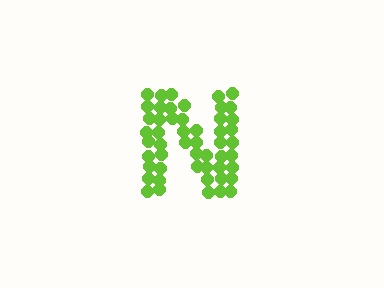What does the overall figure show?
The overall figure shows the letter N.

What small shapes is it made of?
It is made of small circles.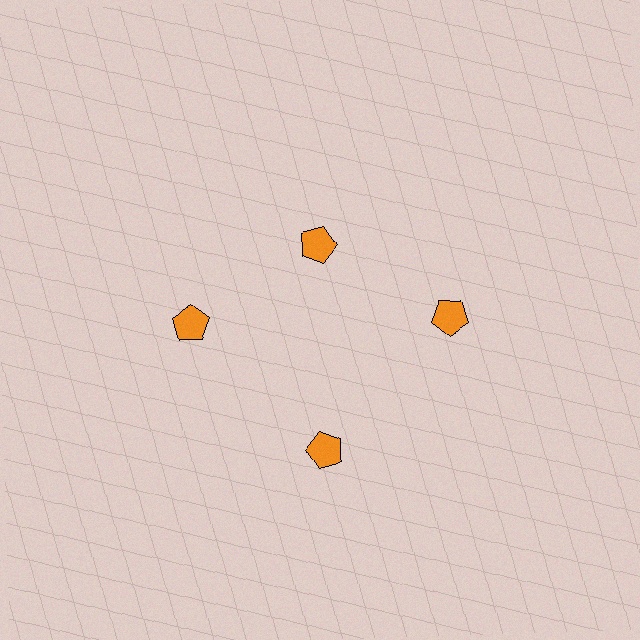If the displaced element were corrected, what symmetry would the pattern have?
It would have 4-fold rotational symmetry — the pattern would map onto itself every 90 degrees.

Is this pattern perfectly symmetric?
No. The 4 orange pentagons are arranged in a ring, but one element near the 12 o'clock position is pulled inward toward the center, breaking the 4-fold rotational symmetry.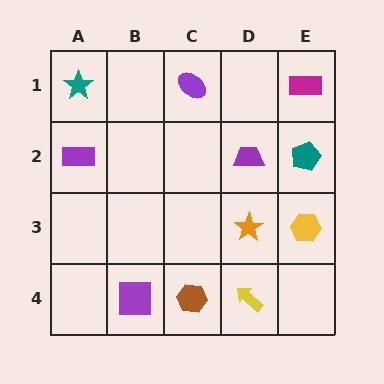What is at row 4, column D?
A yellow arrow.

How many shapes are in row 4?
3 shapes.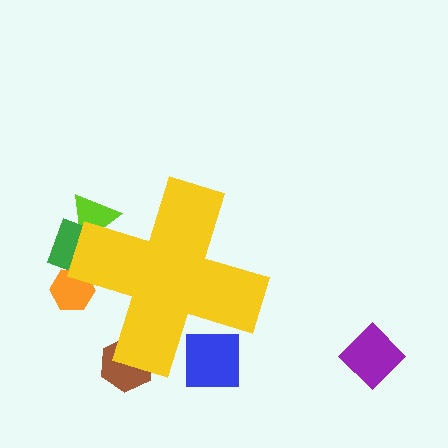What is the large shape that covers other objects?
A yellow cross.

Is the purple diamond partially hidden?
No, the purple diamond is fully visible.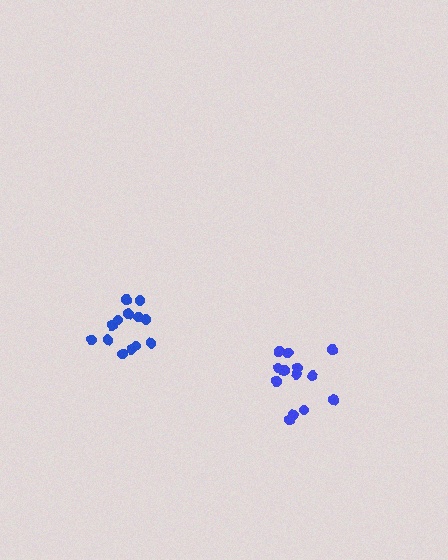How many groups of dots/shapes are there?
There are 2 groups.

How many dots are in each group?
Group 1: 13 dots, Group 2: 14 dots (27 total).